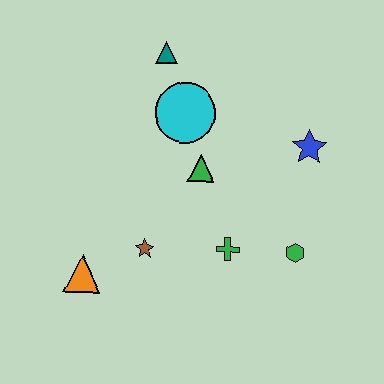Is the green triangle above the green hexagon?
Yes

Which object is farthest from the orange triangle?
The blue star is farthest from the orange triangle.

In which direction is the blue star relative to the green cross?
The blue star is above the green cross.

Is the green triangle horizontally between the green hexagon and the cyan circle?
Yes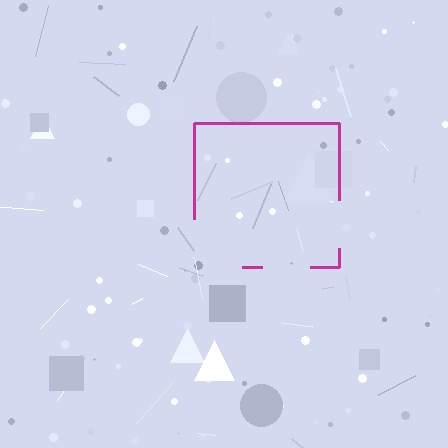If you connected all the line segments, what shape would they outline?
They would outline a square.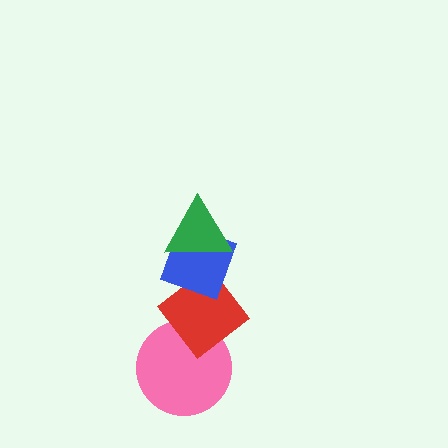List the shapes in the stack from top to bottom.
From top to bottom: the green triangle, the blue diamond, the red diamond, the pink circle.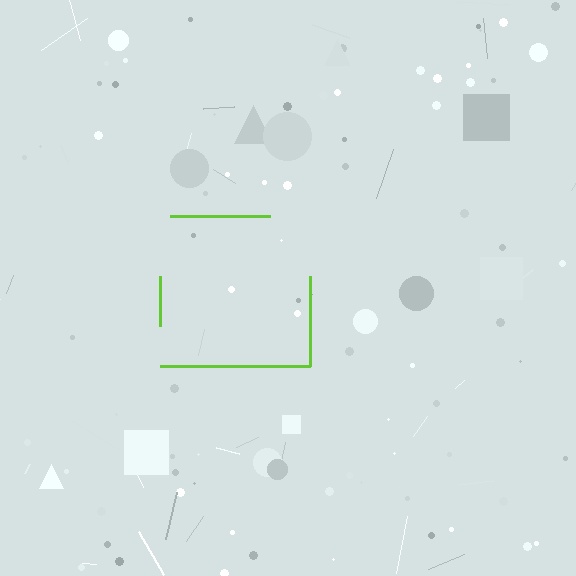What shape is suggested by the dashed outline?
The dashed outline suggests a square.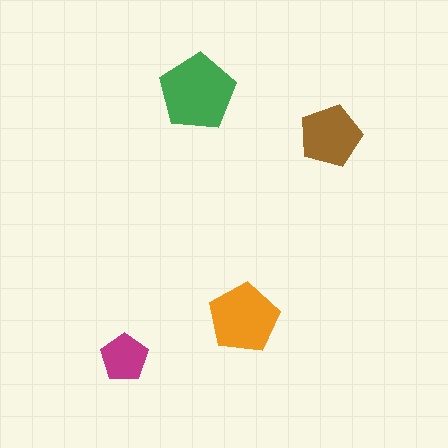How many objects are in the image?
There are 4 objects in the image.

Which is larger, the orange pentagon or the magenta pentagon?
The orange one.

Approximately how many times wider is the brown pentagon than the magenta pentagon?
About 1.5 times wider.